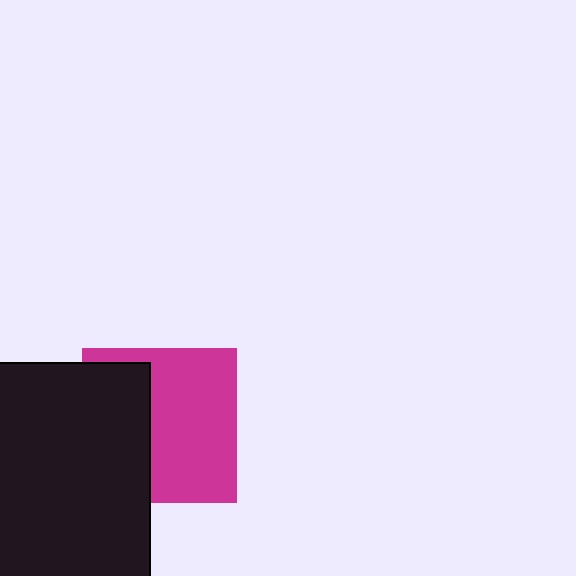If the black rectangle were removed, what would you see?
You would see the complete magenta square.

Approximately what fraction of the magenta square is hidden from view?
Roughly 41% of the magenta square is hidden behind the black rectangle.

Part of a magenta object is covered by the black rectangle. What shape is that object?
It is a square.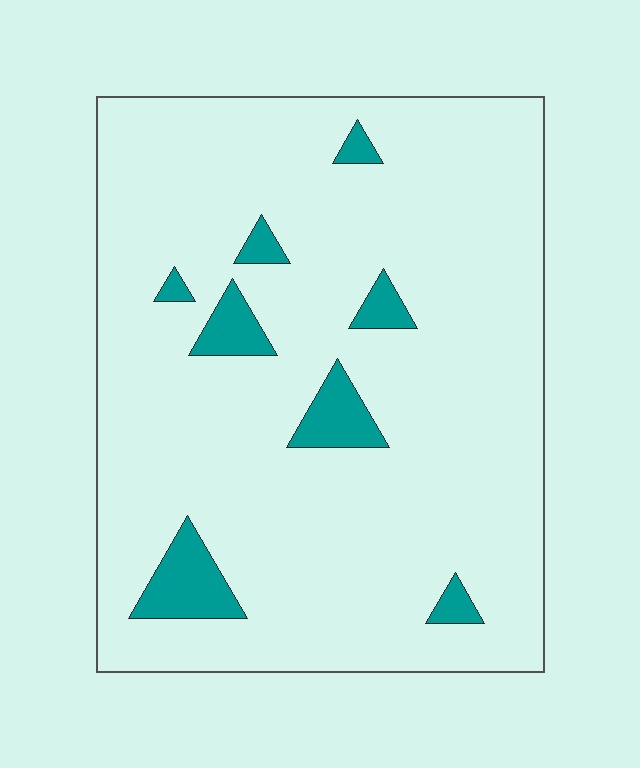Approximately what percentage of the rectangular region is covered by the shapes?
Approximately 10%.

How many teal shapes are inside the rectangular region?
8.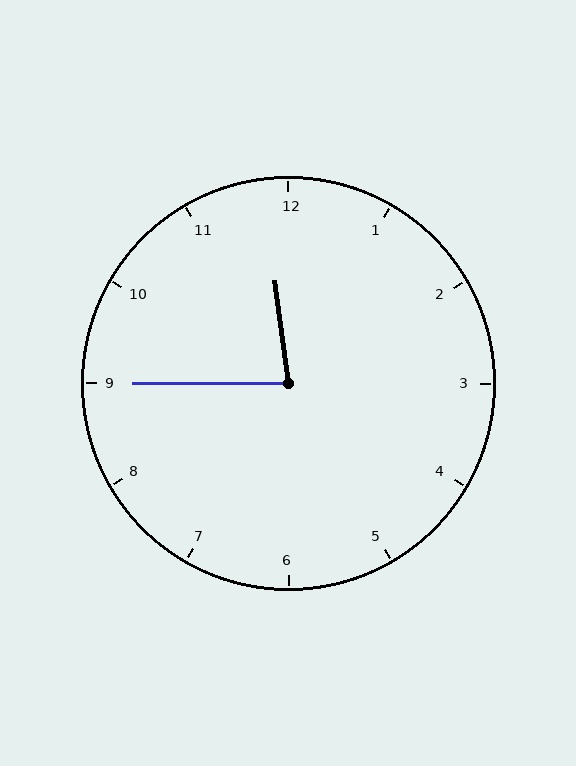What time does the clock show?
11:45.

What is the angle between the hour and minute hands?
Approximately 82 degrees.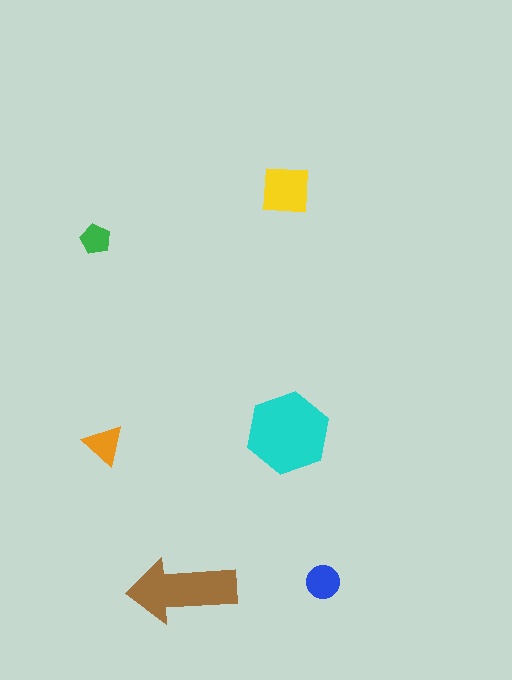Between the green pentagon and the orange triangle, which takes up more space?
The orange triangle.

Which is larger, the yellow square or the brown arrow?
The brown arrow.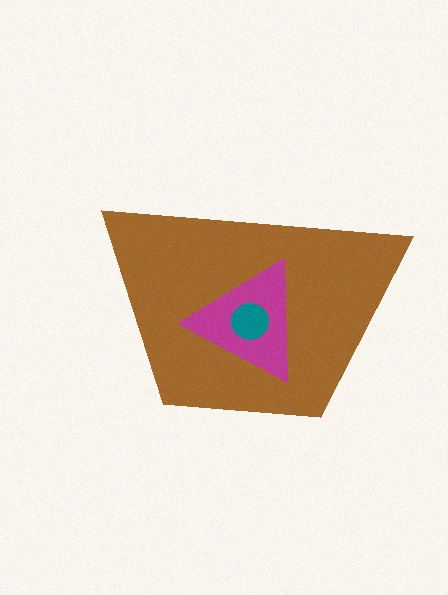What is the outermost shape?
The brown trapezoid.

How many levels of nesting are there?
3.